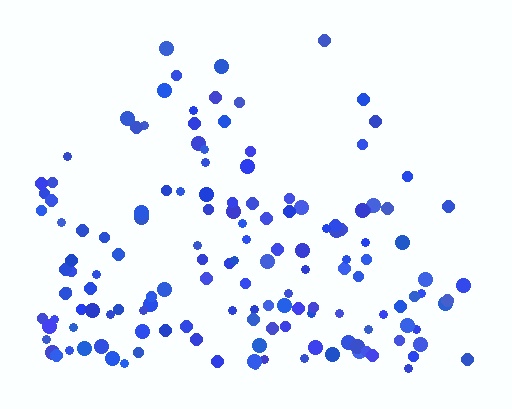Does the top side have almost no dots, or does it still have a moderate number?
Still a moderate number, just noticeably fewer than the bottom.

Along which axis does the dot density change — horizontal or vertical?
Vertical.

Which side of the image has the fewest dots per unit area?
The top.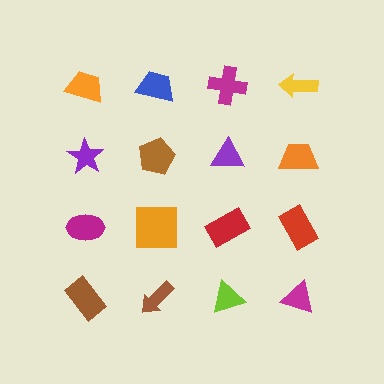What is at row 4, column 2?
A brown arrow.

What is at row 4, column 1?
A brown rectangle.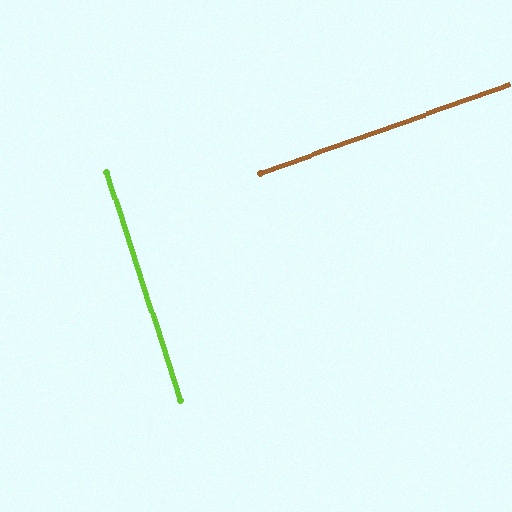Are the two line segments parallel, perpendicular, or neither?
Perpendicular — they meet at approximately 88°.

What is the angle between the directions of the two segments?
Approximately 88 degrees.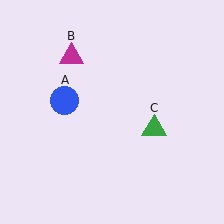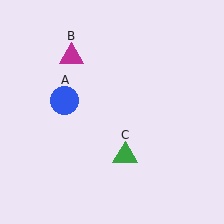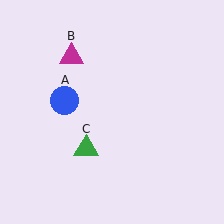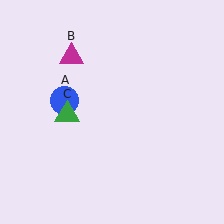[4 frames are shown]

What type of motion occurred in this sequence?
The green triangle (object C) rotated clockwise around the center of the scene.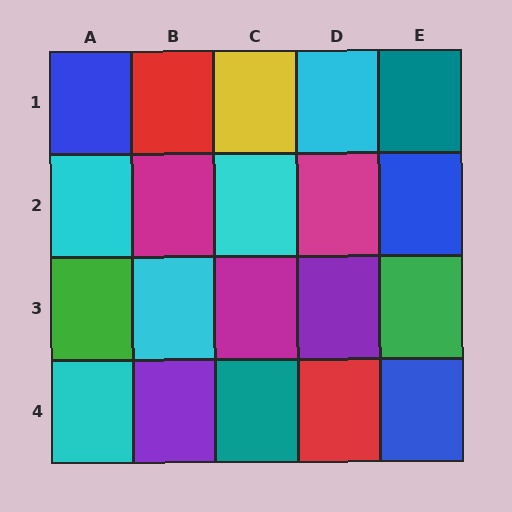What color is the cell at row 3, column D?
Purple.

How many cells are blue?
3 cells are blue.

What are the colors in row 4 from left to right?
Cyan, purple, teal, red, blue.